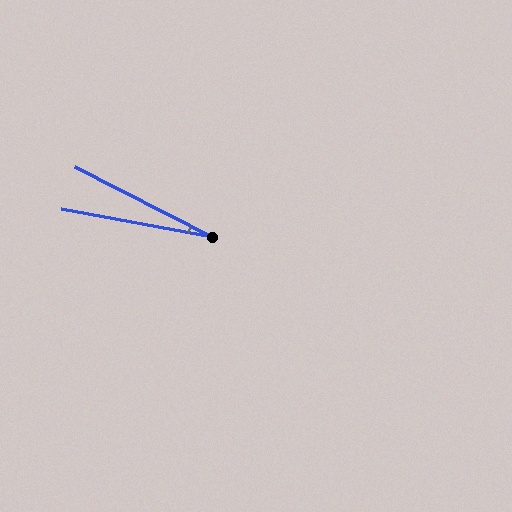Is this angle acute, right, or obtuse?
It is acute.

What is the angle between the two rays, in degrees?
Approximately 16 degrees.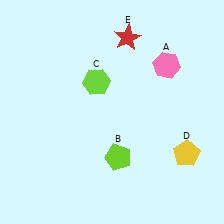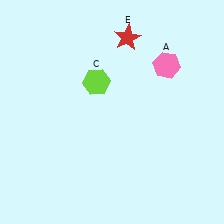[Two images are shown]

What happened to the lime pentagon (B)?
The lime pentagon (B) was removed in Image 2. It was in the bottom-right area of Image 1.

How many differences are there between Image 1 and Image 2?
There are 2 differences between the two images.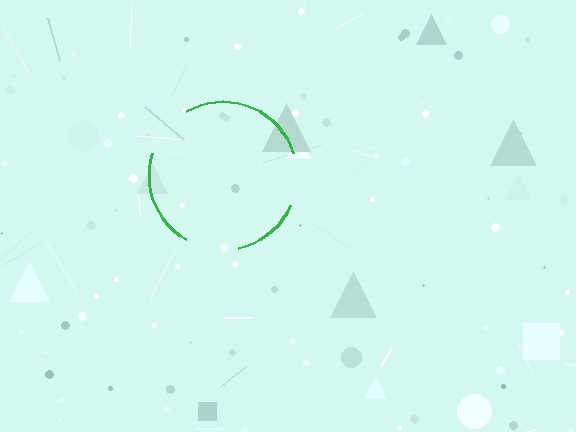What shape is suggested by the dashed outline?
The dashed outline suggests a circle.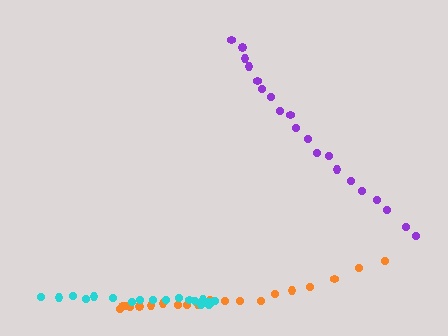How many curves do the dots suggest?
There are 3 distinct paths.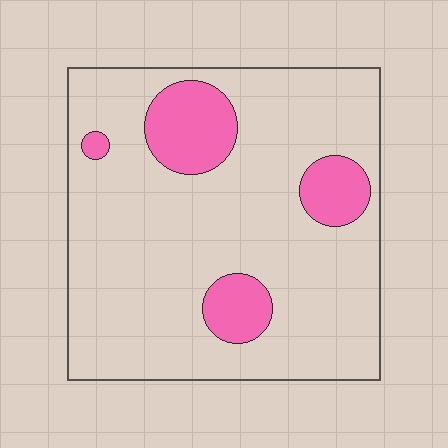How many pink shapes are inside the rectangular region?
4.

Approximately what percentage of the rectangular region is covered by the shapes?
Approximately 15%.